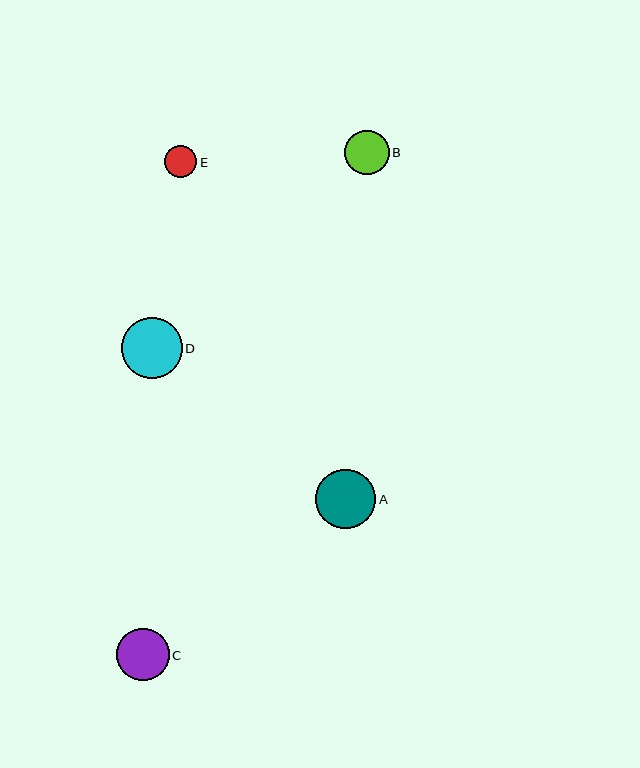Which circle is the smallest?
Circle E is the smallest with a size of approximately 32 pixels.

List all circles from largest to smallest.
From largest to smallest: D, A, C, B, E.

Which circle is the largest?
Circle D is the largest with a size of approximately 61 pixels.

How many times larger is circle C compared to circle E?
Circle C is approximately 1.6 times the size of circle E.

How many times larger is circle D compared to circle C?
Circle D is approximately 1.2 times the size of circle C.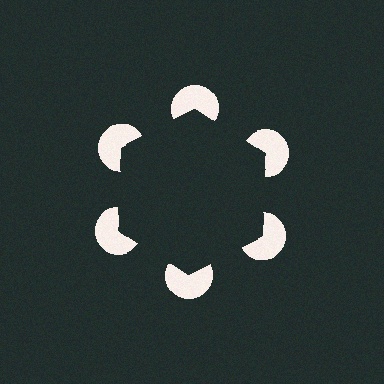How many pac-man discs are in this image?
There are 6 — one at each vertex of the illusory hexagon.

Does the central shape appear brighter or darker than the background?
It typically appears slightly darker than the background, even though no actual brightness change is drawn.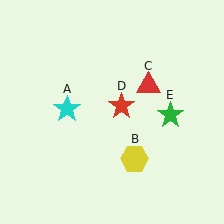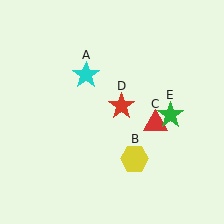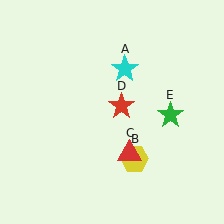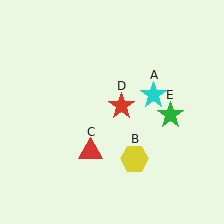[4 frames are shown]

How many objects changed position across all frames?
2 objects changed position: cyan star (object A), red triangle (object C).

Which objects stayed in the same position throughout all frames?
Yellow hexagon (object B) and red star (object D) and green star (object E) remained stationary.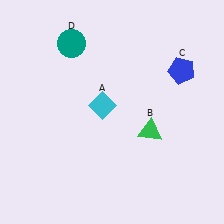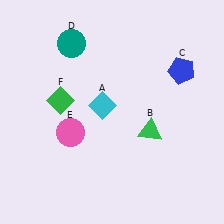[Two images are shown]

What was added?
A pink circle (E), a green diamond (F) were added in Image 2.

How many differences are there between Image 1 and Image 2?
There are 2 differences between the two images.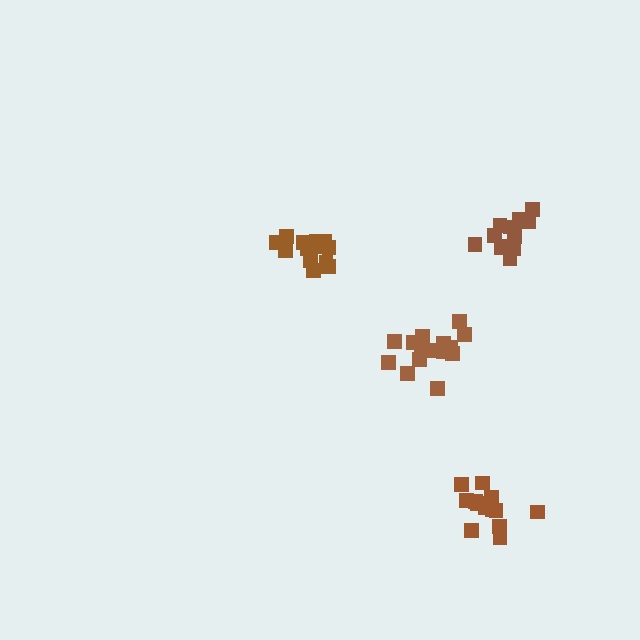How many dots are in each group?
Group 1: 16 dots, Group 2: 15 dots, Group 3: 13 dots, Group 4: 13 dots (57 total).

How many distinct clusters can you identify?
There are 4 distinct clusters.